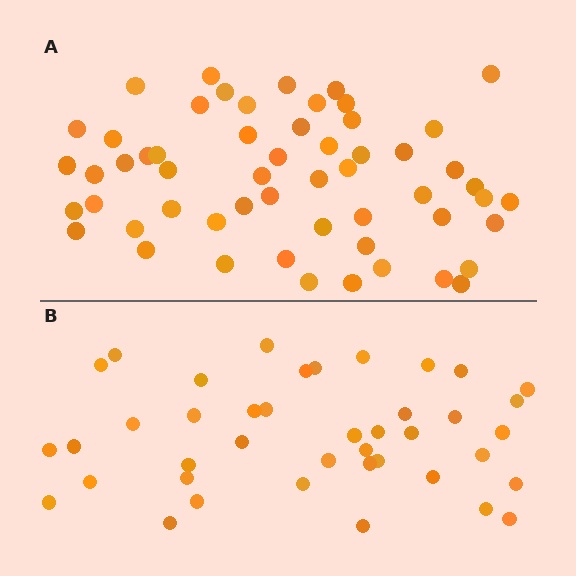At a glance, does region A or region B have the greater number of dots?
Region A (the top region) has more dots.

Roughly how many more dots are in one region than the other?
Region A has approximately 15 more dots than region B.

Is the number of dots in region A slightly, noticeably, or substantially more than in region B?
Region A has noticeably more, but not dramatically so. The ratio is roughly 1.4 to 1.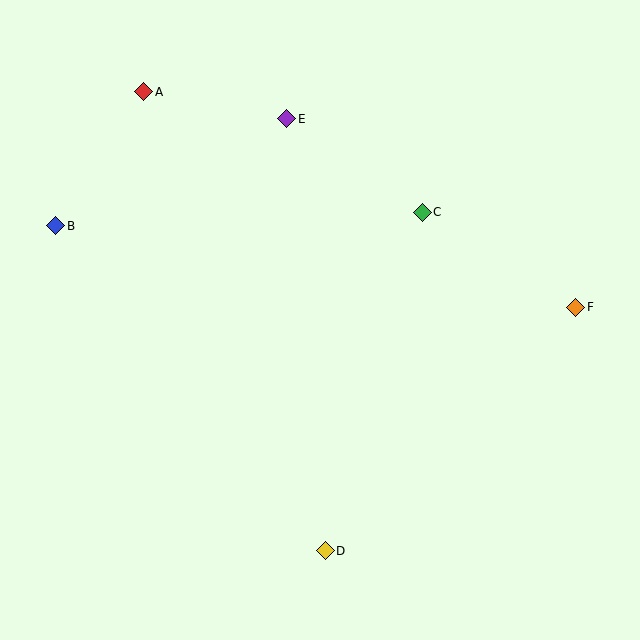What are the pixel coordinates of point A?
Point A is at (144, 92).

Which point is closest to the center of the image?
Point C at (422, 212) is closest to the center.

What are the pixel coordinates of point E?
Point E is at (287, 119).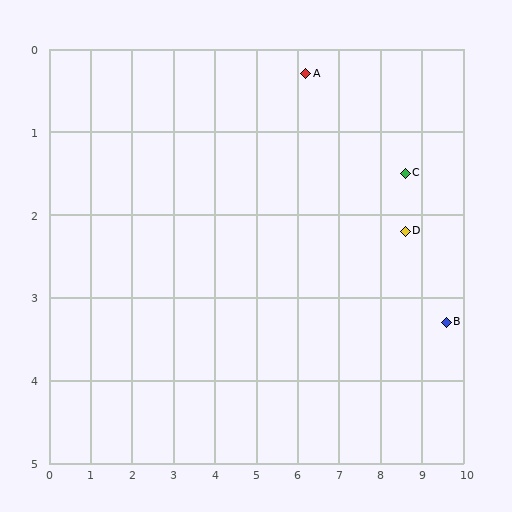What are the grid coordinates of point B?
Point B is at approximately (9.6, 3.3).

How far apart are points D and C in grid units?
Points D and C are about 0.7 grid units apart.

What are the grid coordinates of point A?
Point A is at approximately (6.2, 0.3).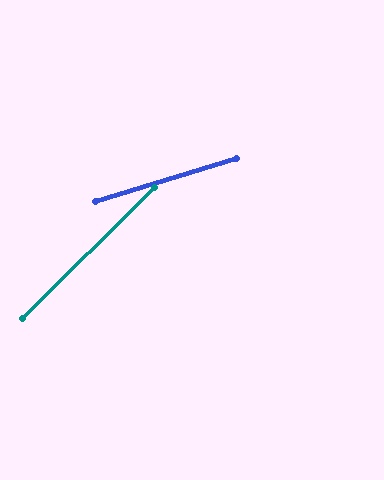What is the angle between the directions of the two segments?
Approximately 28 degrees.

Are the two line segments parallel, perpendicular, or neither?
Neither parallel nor perpendicular — they differ by about 28°.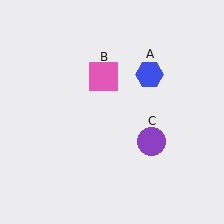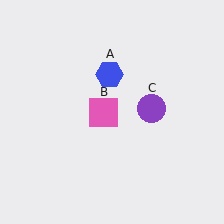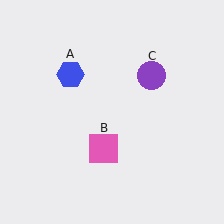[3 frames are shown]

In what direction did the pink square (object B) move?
The pink square (object B) moved down.